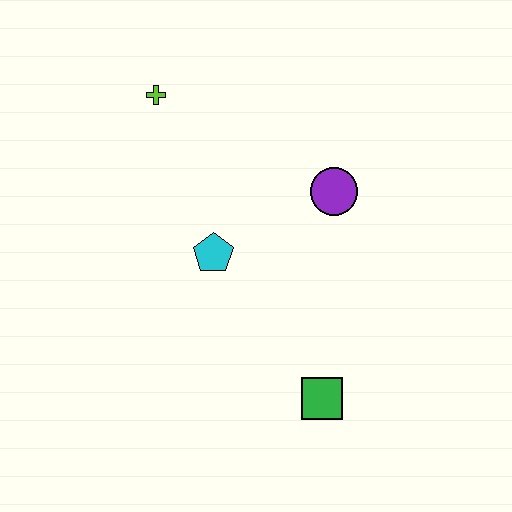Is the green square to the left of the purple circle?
Yes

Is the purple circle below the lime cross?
Yes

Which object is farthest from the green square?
The lime cross is farthest from the green square.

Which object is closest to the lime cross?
The cyan pentagon is closest to the lime cross.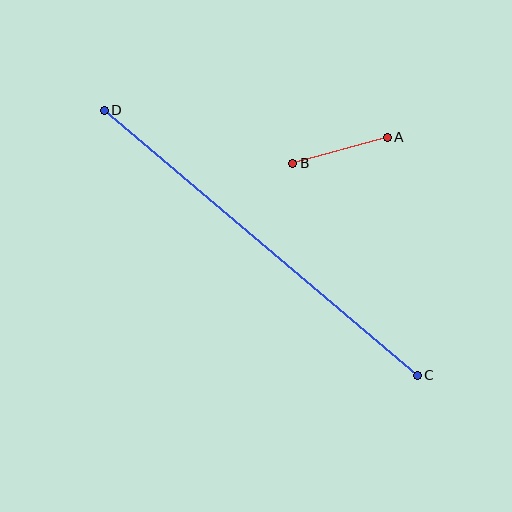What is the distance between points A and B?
The distance is approximately 98 pixels.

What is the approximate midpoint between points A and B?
The midpoint is at approximately (340, 150) pixels.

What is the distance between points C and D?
The distance is approximately 410 pixels.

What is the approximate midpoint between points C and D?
The midpoint is at approximately (261, 243) pixels.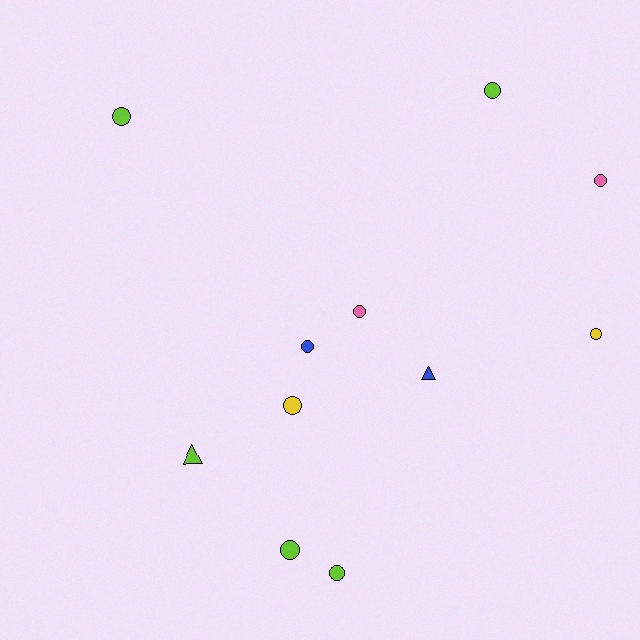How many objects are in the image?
There are 11 objects.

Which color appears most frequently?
Lime, with 5 objects.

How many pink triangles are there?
There are no pink triangles.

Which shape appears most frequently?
Circle, with 9 objects.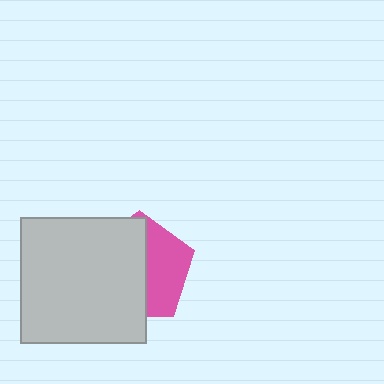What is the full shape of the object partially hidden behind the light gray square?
The partially hidden object is a pink pentagon.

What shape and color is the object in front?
The object in front is a light gray square.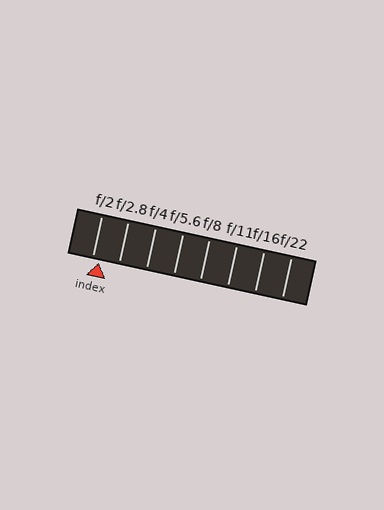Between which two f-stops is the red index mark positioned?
The index mark is between f/2 and f/2.8.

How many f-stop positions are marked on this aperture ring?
There are 8 f-stop positions marked.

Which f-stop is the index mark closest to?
The index mark is closest to f/2.